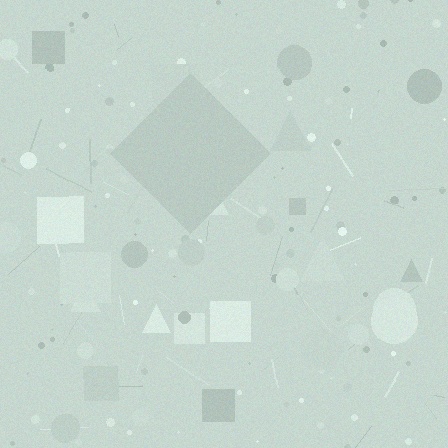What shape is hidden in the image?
A diamond is hidden in the image.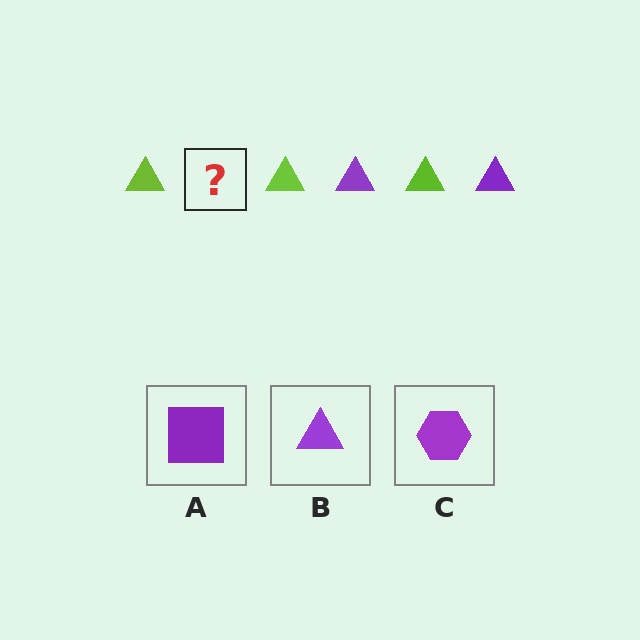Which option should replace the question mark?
Option B.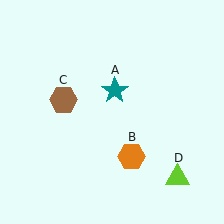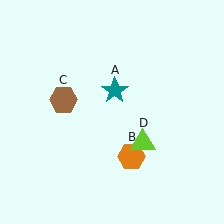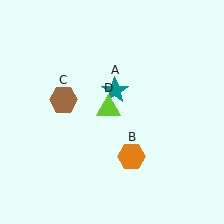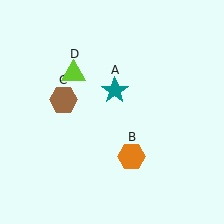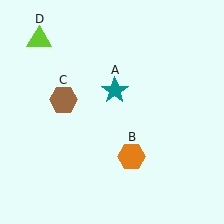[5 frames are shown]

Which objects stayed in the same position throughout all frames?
Teal star (object A) and orange hexagon (object B) and brown hexagon (object C) remained stationary.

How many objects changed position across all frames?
1 object changed position: lime triangle (object D).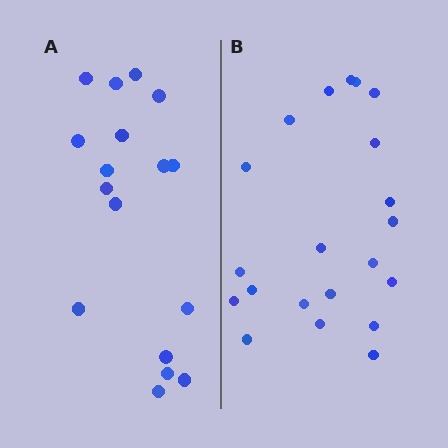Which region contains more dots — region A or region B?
Region B (the right region) has more dots.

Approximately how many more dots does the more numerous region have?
Region B has about 4 more dots than region A.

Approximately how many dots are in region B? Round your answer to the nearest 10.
About 20 dots. (The exact count is 21, which rounds to 20.)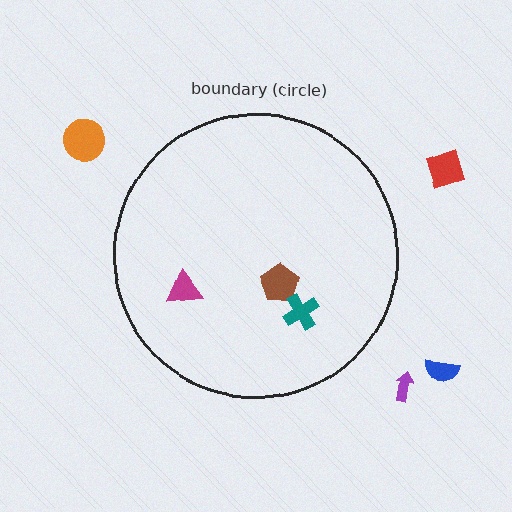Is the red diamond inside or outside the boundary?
Outside.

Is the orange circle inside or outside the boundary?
Outside.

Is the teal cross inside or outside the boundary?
Inside.